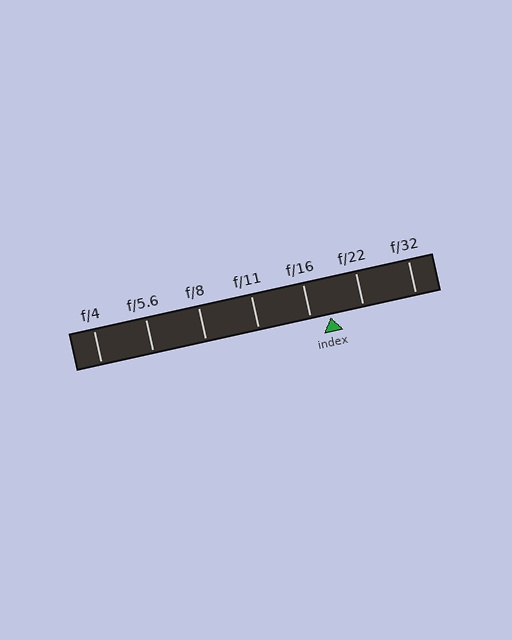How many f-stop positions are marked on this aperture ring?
There are 7 f-stop positions marked.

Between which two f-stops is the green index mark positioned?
The index mark is between f/16 and f/22.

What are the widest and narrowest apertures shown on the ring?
The widest aperture shown is f/4 and the narrowest is f/32.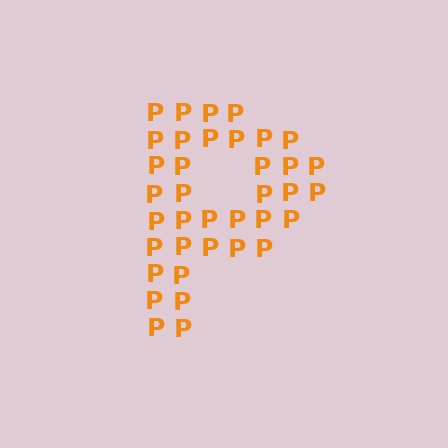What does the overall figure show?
The overall figure shows the letter P.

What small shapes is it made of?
It is made of small letter P's.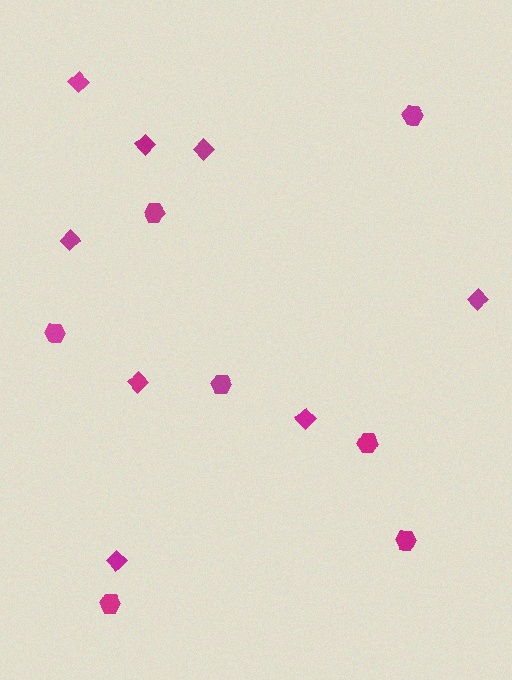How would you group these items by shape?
There are 2 groups: one group of diamonds (8) and one group of hexagons (7).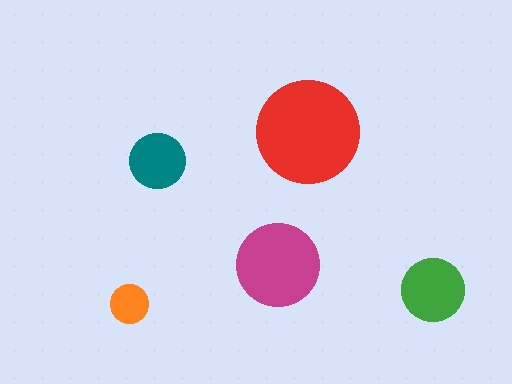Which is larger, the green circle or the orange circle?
The green one.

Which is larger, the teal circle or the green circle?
The green one.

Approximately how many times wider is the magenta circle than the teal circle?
About 1.5 times wider.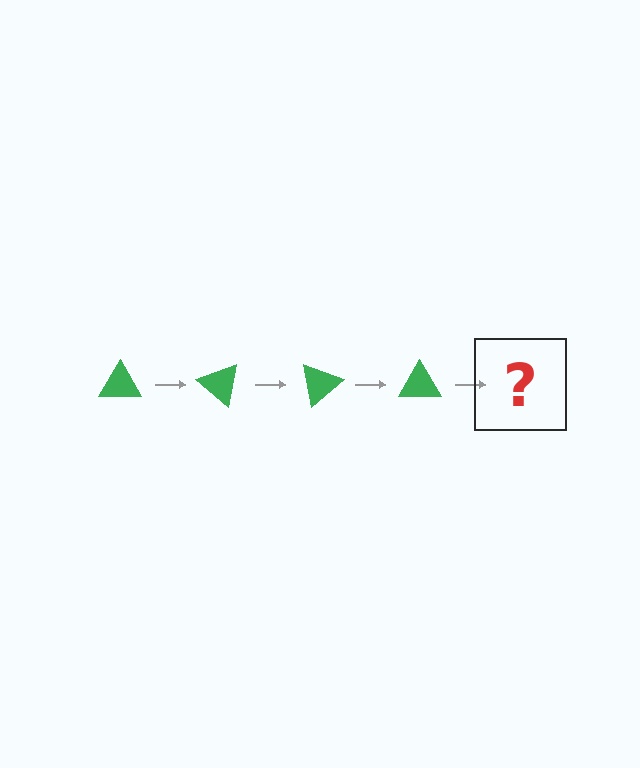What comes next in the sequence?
The next element should be a green triangle rotated 160 degrees.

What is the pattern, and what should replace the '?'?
The pattern is that the triangle rotates 40 degrees each step. The '?' should be a green triangle rotated 160 degrees.